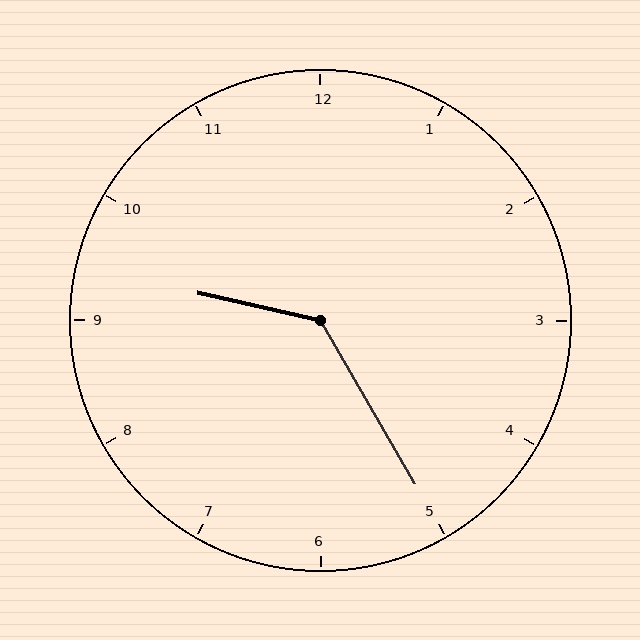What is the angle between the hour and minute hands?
Approximately 132 degrees.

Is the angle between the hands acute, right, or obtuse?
It is obtuse.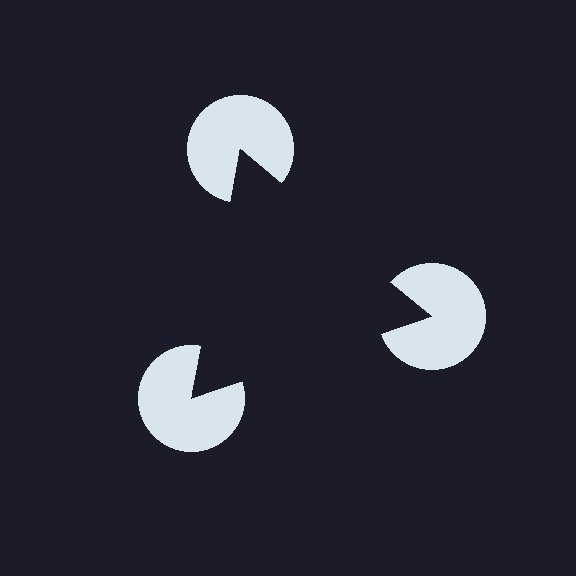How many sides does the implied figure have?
3 sides.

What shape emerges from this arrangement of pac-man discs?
An illusory triangle — its edges are inferred from the aligned wedge cuts in the pac-man discs, not physically drawn.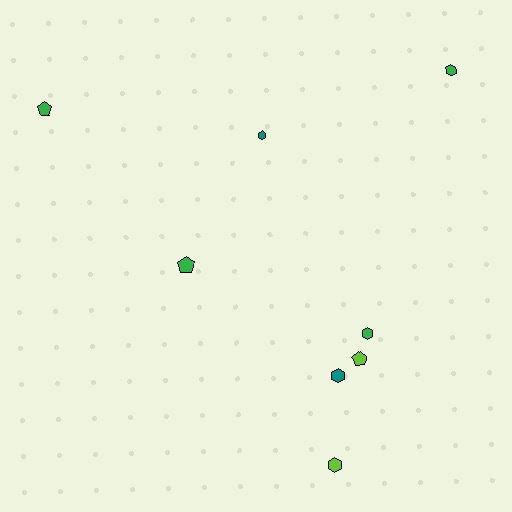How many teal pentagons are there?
There are no teal pentagons.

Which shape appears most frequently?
Hexagon, with 5 objects.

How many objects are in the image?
There are 8 objects.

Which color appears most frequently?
Green, with 4 objects.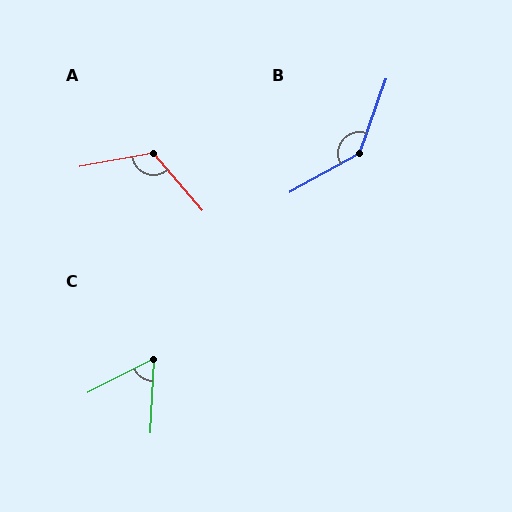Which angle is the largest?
B, at approximately 138 degrees.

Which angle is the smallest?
C, at approximately 60 degrees.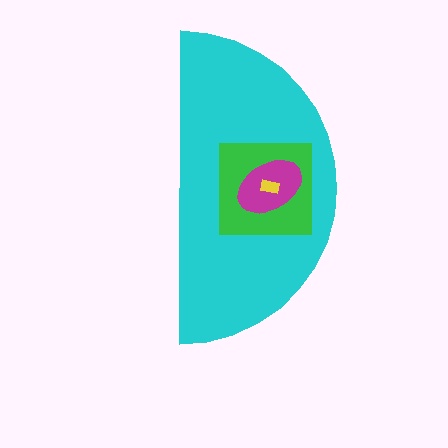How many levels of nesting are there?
4.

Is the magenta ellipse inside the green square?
Yes.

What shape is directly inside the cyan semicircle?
The green square.